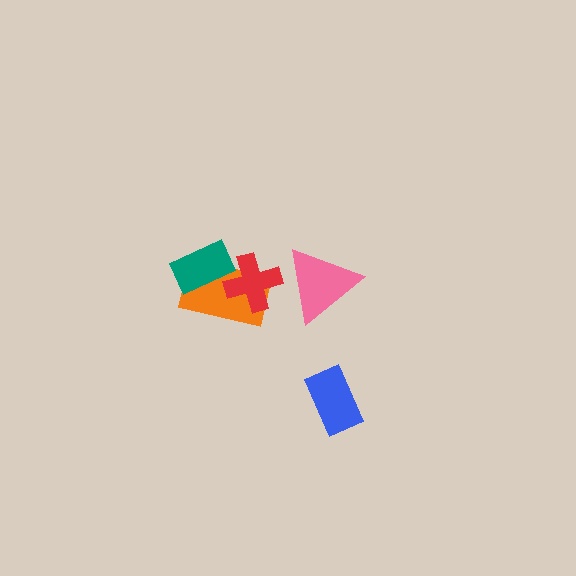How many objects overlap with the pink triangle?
0 objects overlap with the pink triangle.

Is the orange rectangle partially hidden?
Yes, it is partially covered by another shape.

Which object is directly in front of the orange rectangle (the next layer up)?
The teal rectangle is directly in front of the orange rectangle.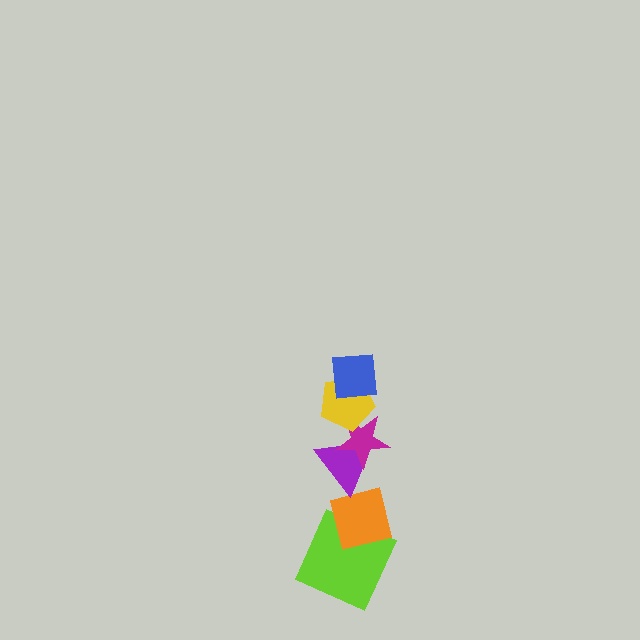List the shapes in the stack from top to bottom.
From top to bottom: the blue square, the yellow pentagon, the magenta star, the purple triangle, the orange square, the lime square.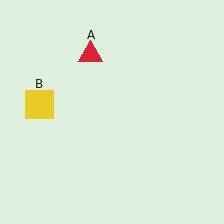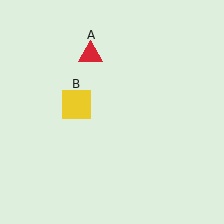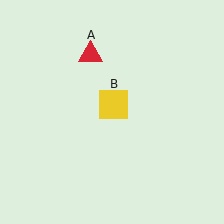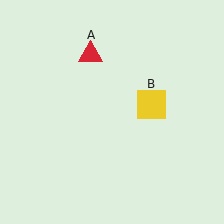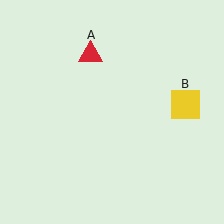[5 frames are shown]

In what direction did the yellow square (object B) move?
The yellow square (object B) moved right.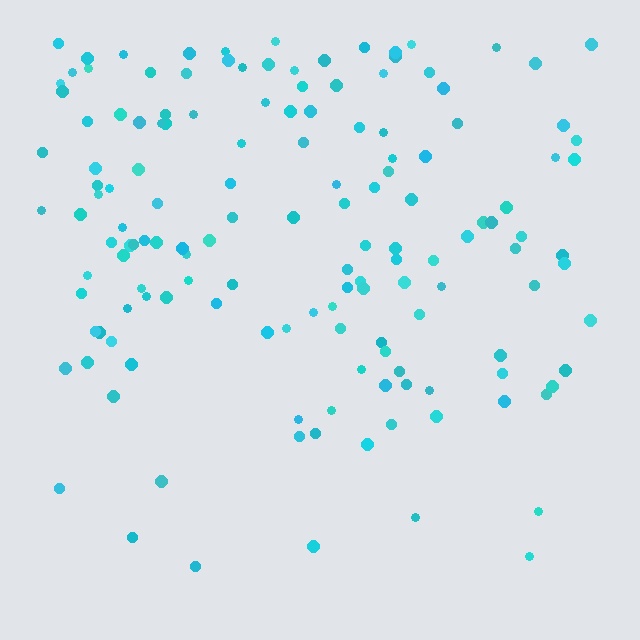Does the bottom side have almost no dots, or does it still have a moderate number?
Still a moderate number, just noticeably fewer than the top.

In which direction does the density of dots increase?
From bottom to top, with the top side densest.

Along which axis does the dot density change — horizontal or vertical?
Vertical.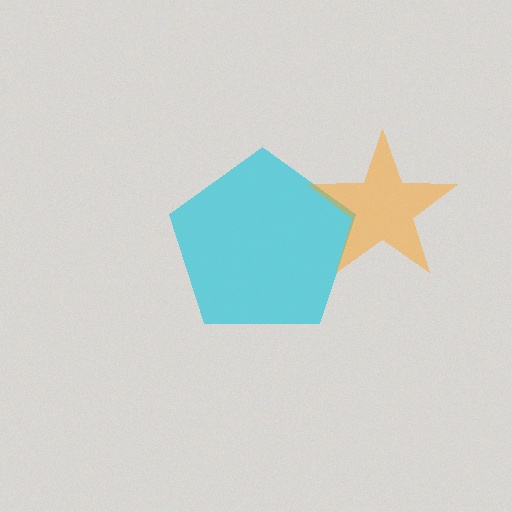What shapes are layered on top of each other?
The layered shapes are: a cyan pentagon, an orange star.